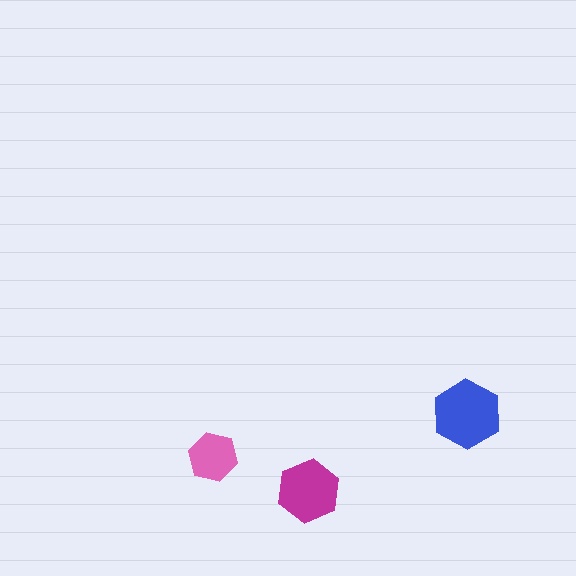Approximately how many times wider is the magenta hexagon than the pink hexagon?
About 1.5 times wider.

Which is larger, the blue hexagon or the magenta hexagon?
The blue one.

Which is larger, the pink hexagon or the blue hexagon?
The blue one.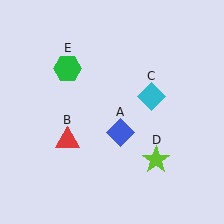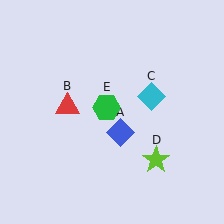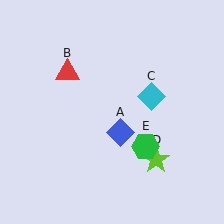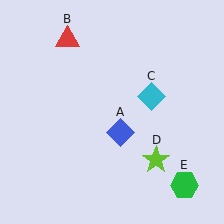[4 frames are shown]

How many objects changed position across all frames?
2 objects changed position: red triangle (object B), green hexagon (object E).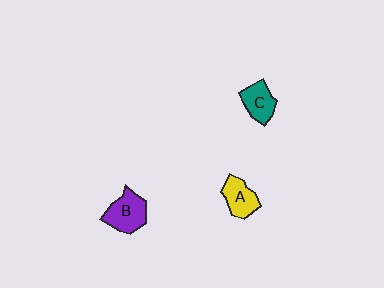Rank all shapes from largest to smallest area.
From largest to smallest: B (purple), A (yellow), C (teal).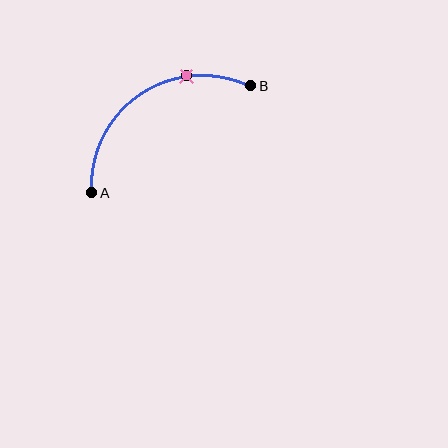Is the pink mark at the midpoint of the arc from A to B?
No. The pink mark lies on the arc but is closer to endpoint B. The arc midpoint would be at the point on the curve equidistant along the arc from both A and B.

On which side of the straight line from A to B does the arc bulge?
The arc bulges above and to the left of the straight line connecting A and B.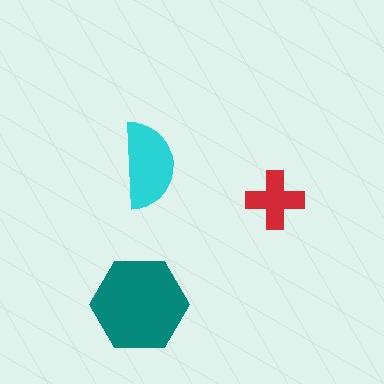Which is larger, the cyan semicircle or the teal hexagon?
The teal hexagon.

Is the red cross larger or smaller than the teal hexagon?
Smaller.